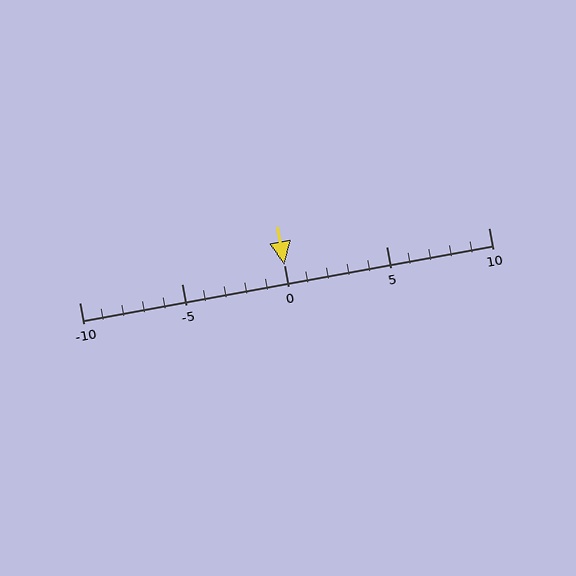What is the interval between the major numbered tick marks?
The major tick marks are spaced 5 units apart.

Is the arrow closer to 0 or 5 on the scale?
The arrow is closer to 0.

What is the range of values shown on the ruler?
The ruler shows values from -10 to 10.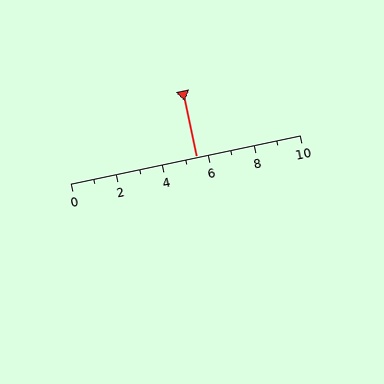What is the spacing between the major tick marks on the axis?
The major ticks are spaced 2 apart.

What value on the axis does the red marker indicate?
The marker indicates approximately 5.5.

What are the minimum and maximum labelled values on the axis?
The axis runs from 0 to 10.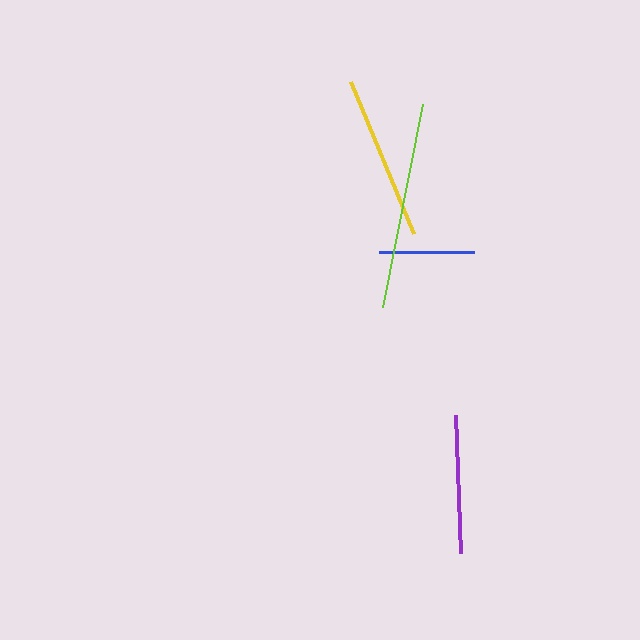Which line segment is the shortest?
The blue line is the shortest at approximately 94 pixels.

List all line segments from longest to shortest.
From longest to shortest: lime, yellow, purple, blue.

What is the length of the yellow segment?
The yellow segment is approximately 165 pixels long.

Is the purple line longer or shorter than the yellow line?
The yellow line is longer than the purple line.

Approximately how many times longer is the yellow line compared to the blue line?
The yellow line is approximately 1.7 times the length of the blue line.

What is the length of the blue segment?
The blue segment is approximately 94 pixels long.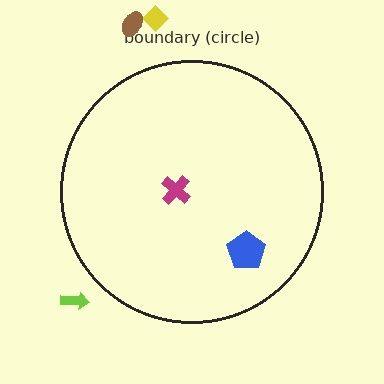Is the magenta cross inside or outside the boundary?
Inside.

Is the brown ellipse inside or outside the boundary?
Outside.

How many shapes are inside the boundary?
2 inside, 3 outside.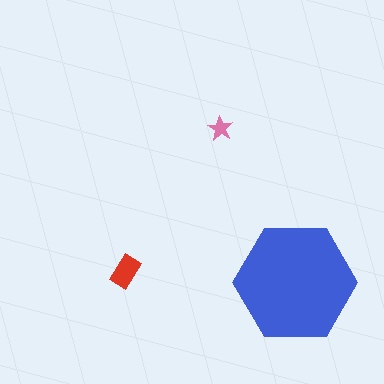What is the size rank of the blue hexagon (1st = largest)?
1st.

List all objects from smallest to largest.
The pink star, the red rectangle, the blue hexagon.